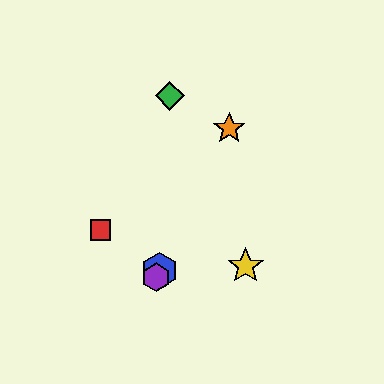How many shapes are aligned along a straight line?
3 shapes (the blue hexagon, the purple hexagon, the orange star) are aligned along a straight line.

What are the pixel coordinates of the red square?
The red square is at (100, 230).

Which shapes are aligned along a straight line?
The blue hexagon, the purple hexagon, the orange star are aligned along a straight line.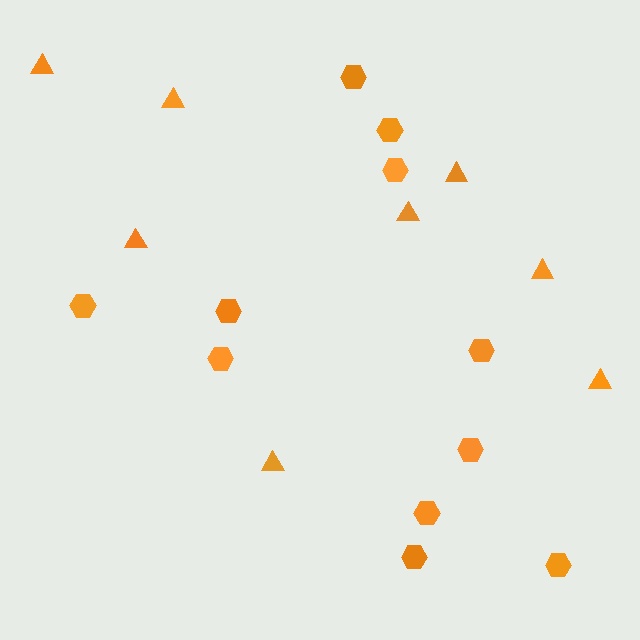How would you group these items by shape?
There are 2 groups: one group of hexagons (11) and one group of triangles (8).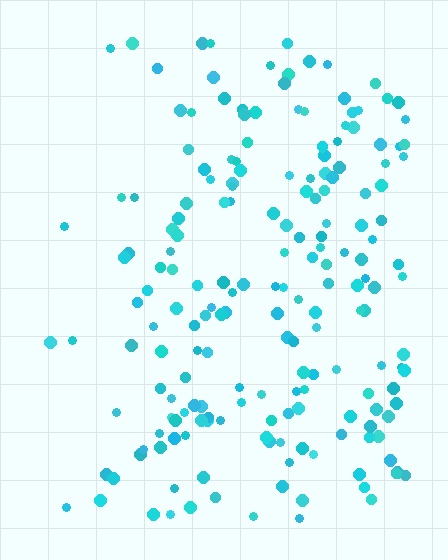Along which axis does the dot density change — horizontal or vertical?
Horizontal.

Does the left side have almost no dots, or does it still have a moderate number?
Still a moderate number, just noticeably fewer than the right.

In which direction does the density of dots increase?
From left to right, with the right side densest.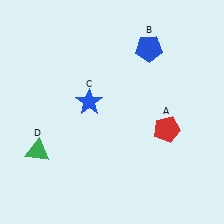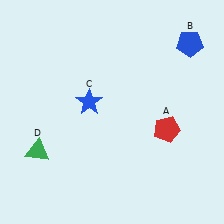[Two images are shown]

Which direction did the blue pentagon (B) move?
The blue pentagon (B) moved right.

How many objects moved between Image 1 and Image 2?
1 object moved between the two images.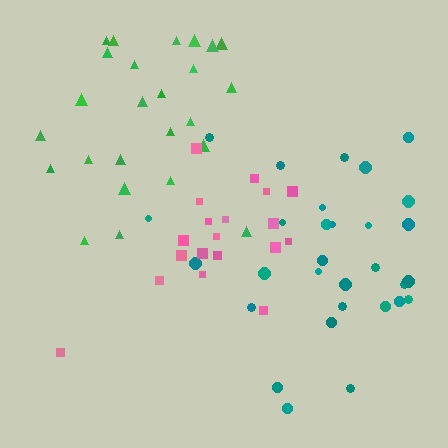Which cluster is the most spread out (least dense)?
Teal.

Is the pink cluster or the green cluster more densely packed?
Pink.